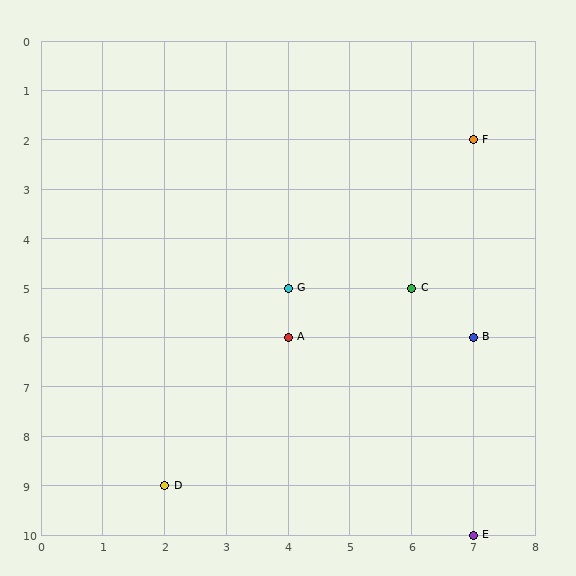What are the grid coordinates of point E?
Point E is at grid coordinates (7, 10).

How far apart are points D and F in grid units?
Points D and F are 5 columns and 7 rows apart (about 8.6 grid units diagonally).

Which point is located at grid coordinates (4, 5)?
Point G is at (4, 5).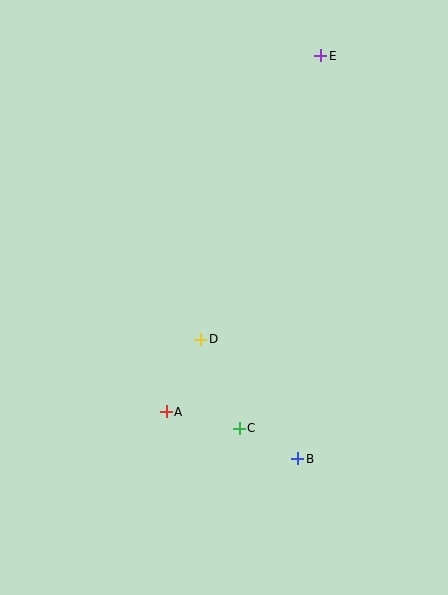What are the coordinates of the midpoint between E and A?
The midpoint between E and A is at (244, 234).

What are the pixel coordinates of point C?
Point C is at (239, 428).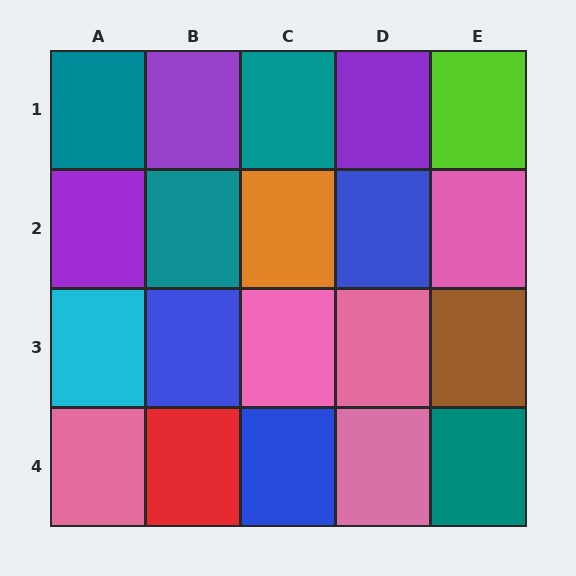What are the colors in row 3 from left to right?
Cyan, blue, pink, pink, brown.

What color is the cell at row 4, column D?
Pink.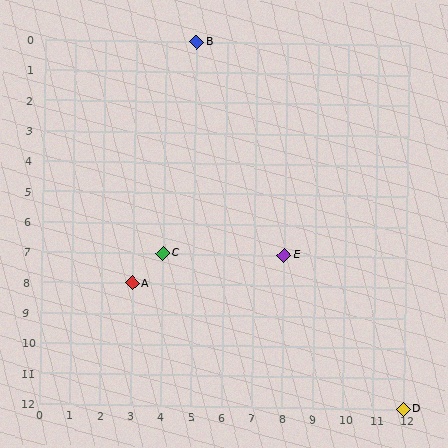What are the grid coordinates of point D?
Point D is at grid coordinates (12, 12).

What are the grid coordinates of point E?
Point E is at grid coordinates (8, 7).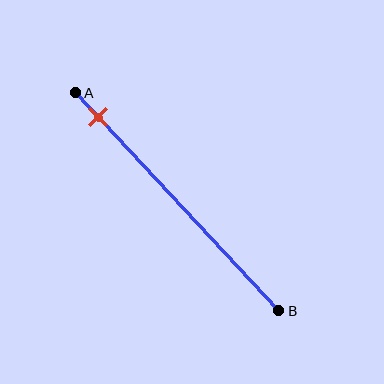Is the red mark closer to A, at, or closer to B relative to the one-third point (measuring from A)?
The red mark is closer to point A than the one-third point of segment AB.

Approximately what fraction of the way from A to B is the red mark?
The red mark is approximately 10% of the way from A to B.